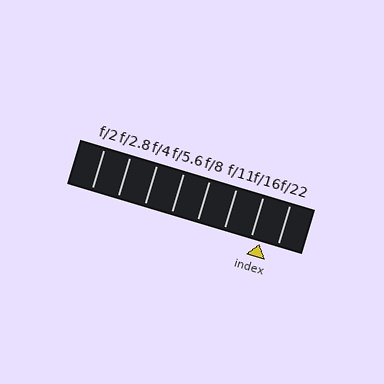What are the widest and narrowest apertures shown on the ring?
The widest aperture shown is f/2 and the narrowest is f/22.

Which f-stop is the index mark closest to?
The index mark is closest to f/16.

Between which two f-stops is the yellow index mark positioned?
The index mark is between f/16 and f/22.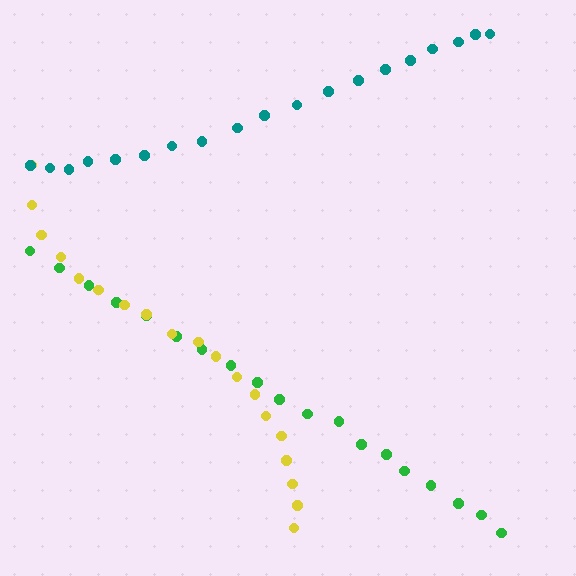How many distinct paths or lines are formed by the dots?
There are 3 distinct paths.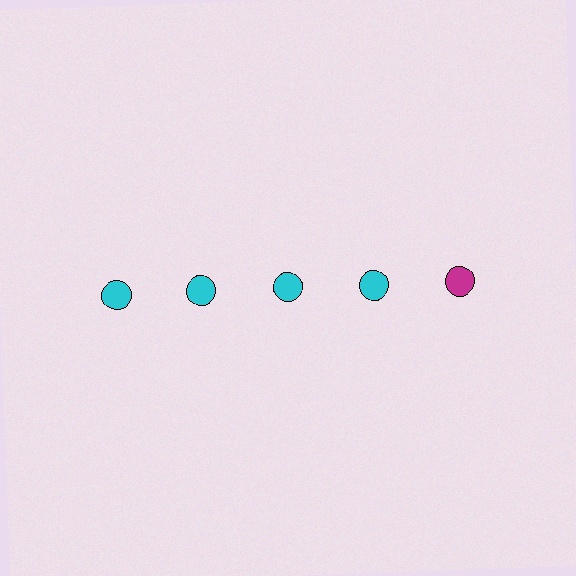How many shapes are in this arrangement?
There are 5 shapes arranged in a grid pattern.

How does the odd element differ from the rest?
It has a different color: magenta instead of cyan.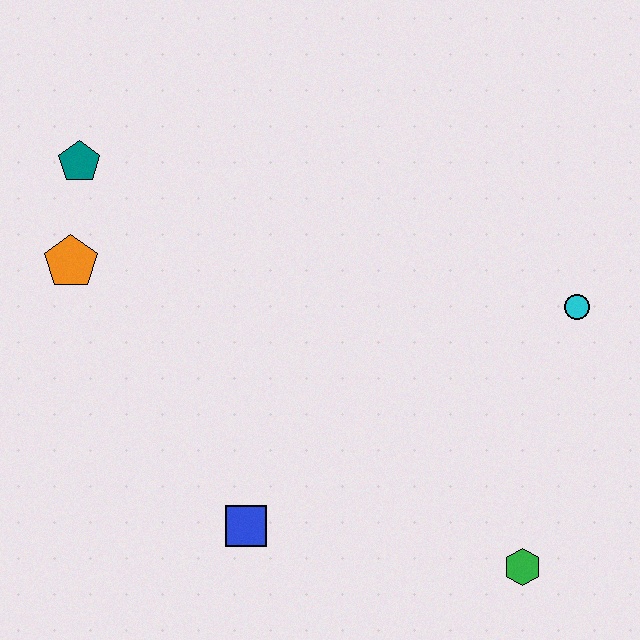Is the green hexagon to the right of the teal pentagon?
Yes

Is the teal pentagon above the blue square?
Yes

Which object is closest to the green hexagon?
The cyan circle is closest to the green hexagon.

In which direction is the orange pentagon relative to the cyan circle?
The orange pentagon is to the left of the cyan circle.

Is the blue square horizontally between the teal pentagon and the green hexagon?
Yes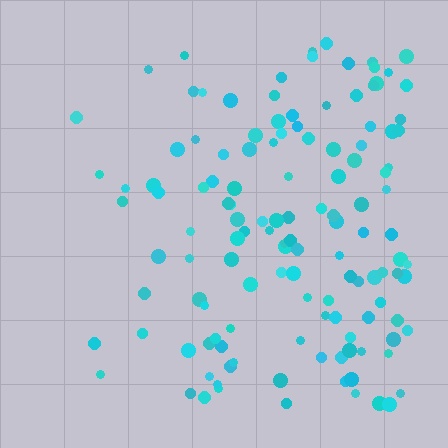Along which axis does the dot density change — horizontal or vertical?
Horizontal.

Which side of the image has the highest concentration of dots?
The right.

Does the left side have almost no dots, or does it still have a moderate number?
Still a moderate number, just noticeably fewer than the right.